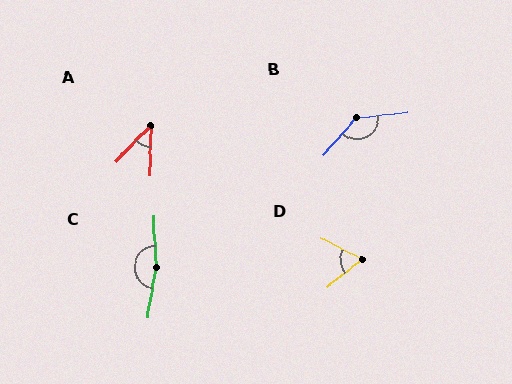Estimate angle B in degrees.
Approximately 137 degrees.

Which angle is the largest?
C, at approximately 168 degrees.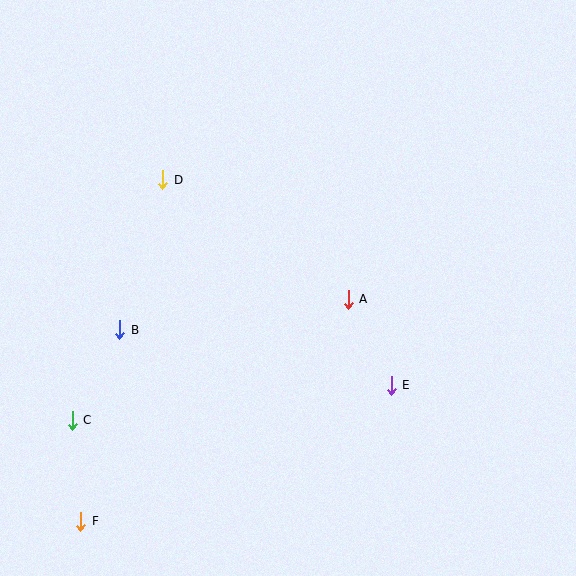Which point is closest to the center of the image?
Point A at (348, 299) is closest to the center.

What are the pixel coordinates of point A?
Point A is at (348, 299).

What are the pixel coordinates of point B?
Point B is at (120, 330).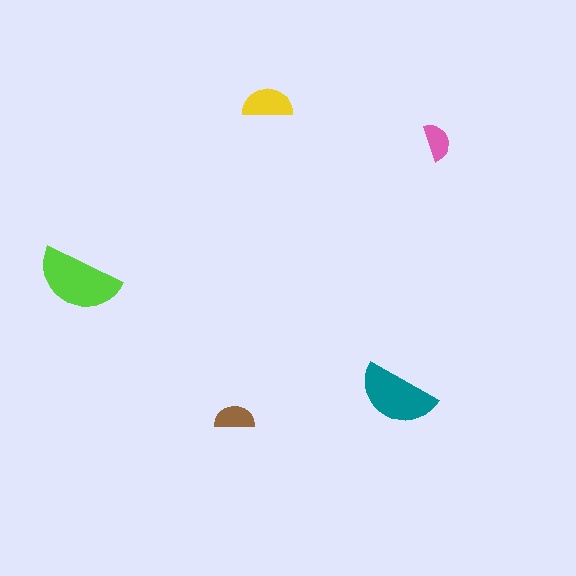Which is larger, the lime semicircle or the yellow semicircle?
The lime one.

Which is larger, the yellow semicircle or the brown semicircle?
The yellow one.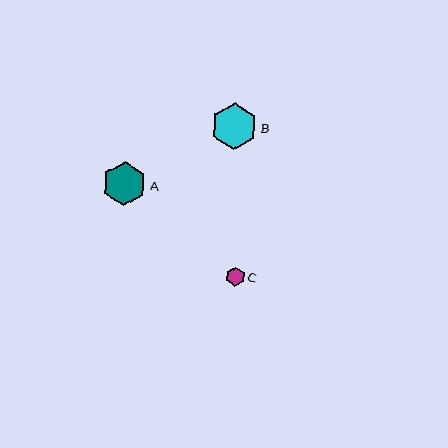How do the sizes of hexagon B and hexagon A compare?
Hexagon B and hexagon A are approximately the same size.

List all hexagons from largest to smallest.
From largest to smallest: B, A, C.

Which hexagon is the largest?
Hexagon B is the largest with a size of approximately 46 pixels.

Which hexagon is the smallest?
Hexagon C is the smallest with a size of approximately 19 pixels.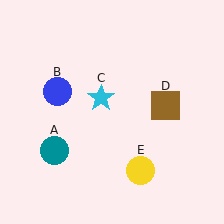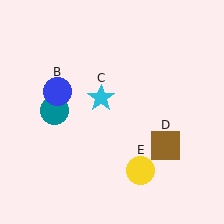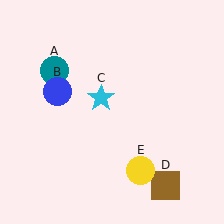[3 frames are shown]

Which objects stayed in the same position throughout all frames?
Blue circle (object B) and cyan star (object C) and yellow circle (object E) remained stationary.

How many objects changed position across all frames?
2 objects changed position: teal circle (object A), brown square (object D).